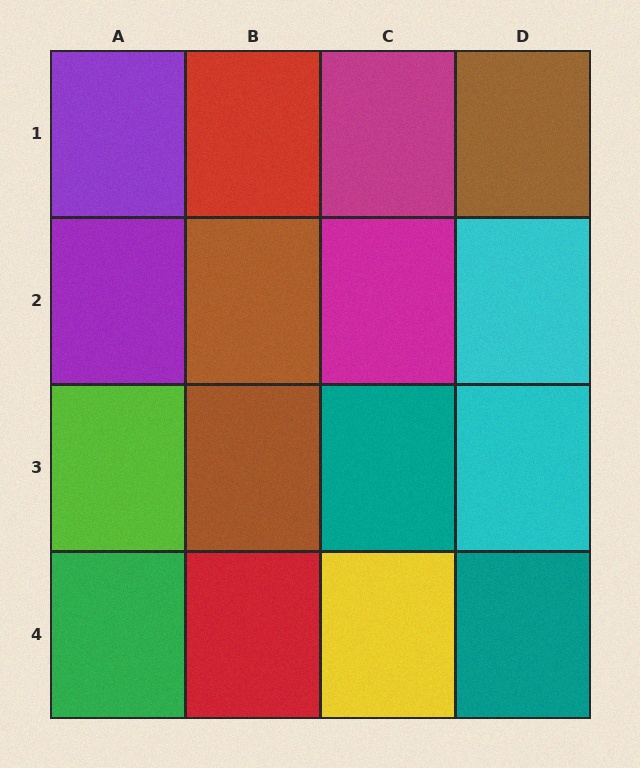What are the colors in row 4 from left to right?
Green, red, yellow, teal.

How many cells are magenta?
2 cells are magenta.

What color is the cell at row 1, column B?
Red.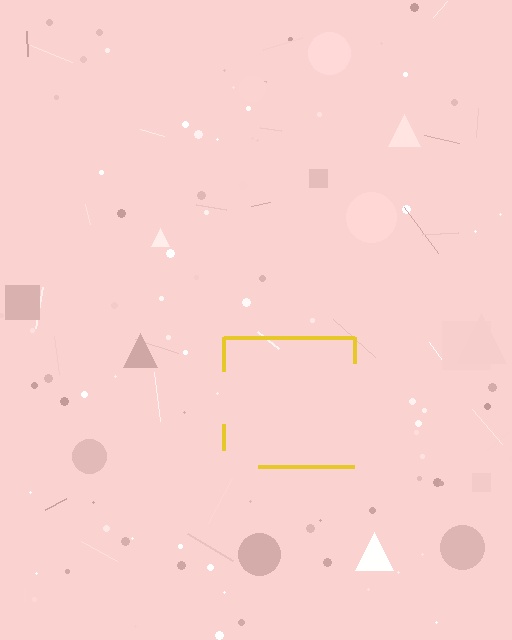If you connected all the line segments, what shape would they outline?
They would outline a square.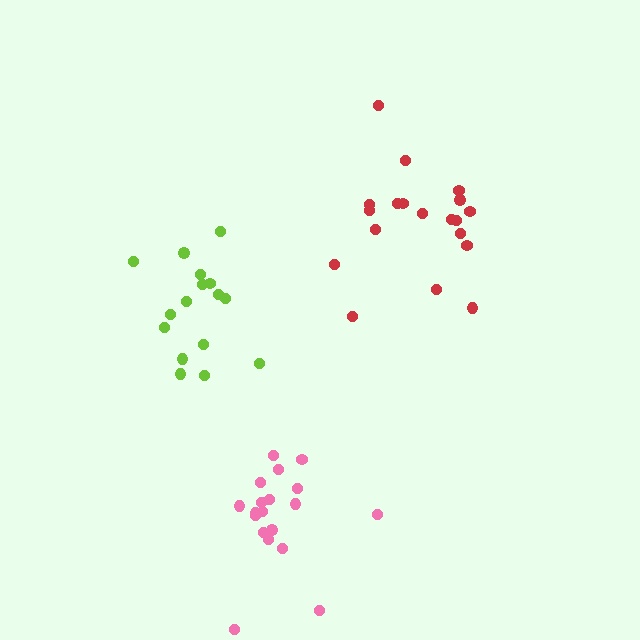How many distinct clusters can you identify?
There are 3 distinct clusters.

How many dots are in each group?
Group 1: 16 dots, Group 2: 19 dots, Group 3: 19 dots (54 total).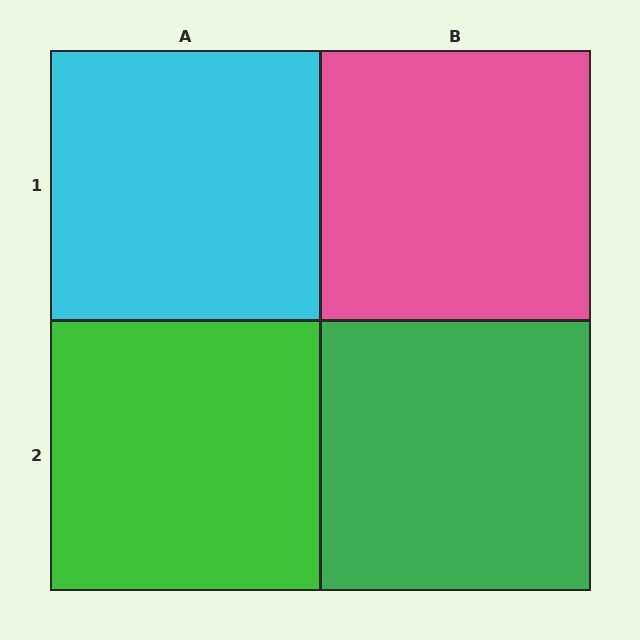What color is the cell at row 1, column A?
Cyan.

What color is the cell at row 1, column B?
Pink.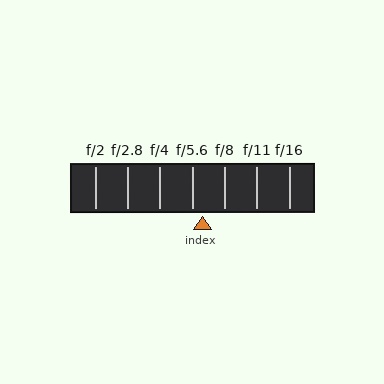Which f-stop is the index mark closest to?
The index mark is closest to f/5.6.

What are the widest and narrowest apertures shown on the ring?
The widest aperture shown is f/2 and the narrowest is f/16.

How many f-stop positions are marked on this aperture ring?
There are 7 f-stop positions marked.